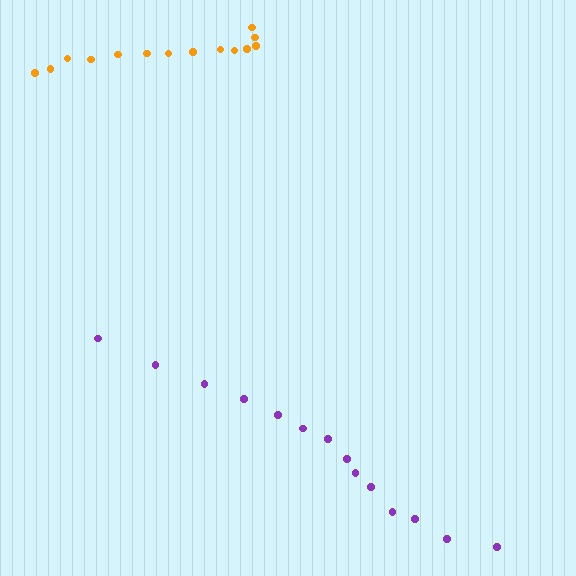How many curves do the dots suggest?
There are 2 distinct paths.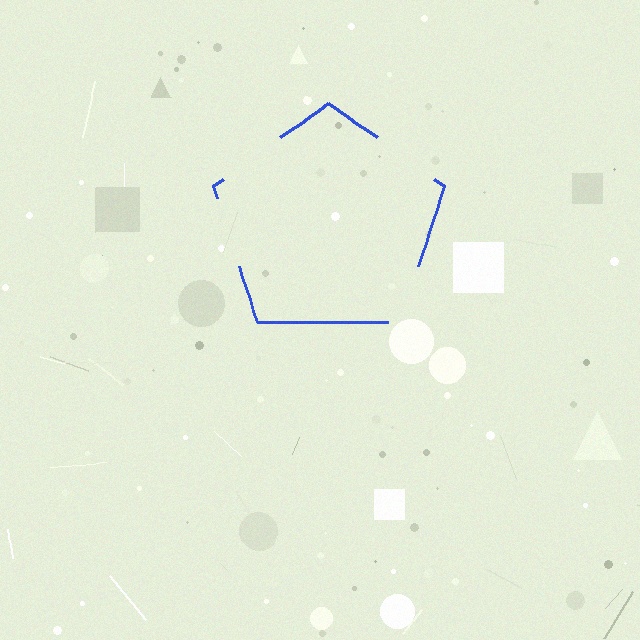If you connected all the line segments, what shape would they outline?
They would outline a pentagon.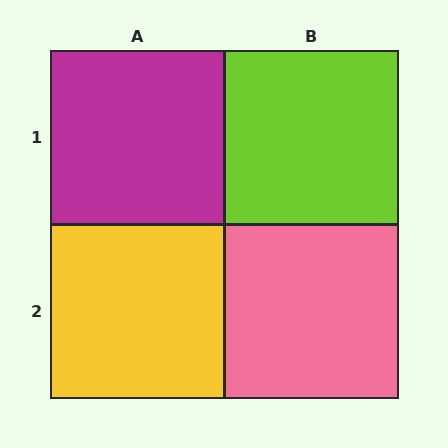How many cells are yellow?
1 cell is yellow.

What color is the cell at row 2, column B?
Pink.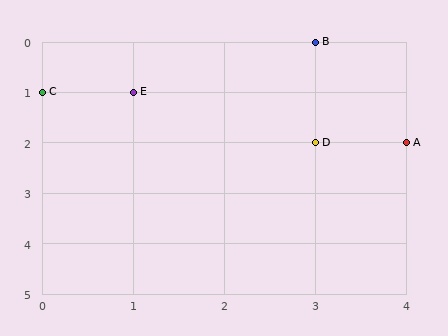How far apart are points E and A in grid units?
Points E and A are 3 columns and 1 row apart (about 3.2 grid units diagonally).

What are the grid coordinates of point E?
Point E is at grid coordinates (1, 1).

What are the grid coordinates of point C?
Point C is at grid coordinates (0, 1).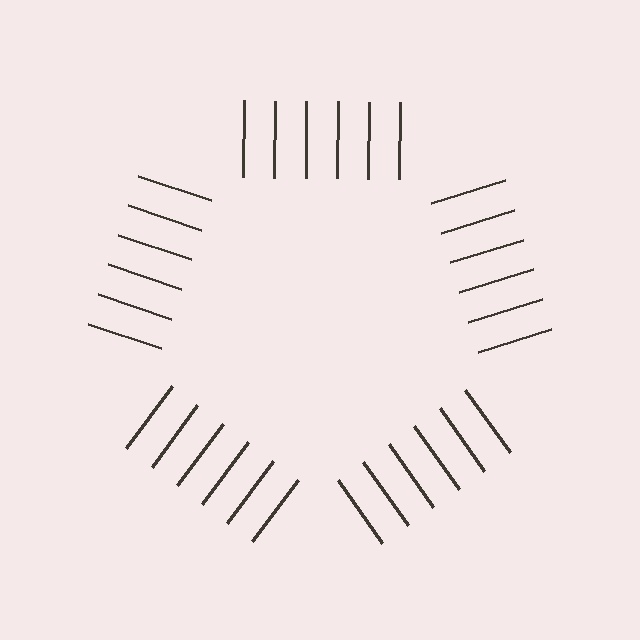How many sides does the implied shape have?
5 sides — the line-ends trace a pentagon.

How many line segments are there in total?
30 — 6 along each of the 5 edges.